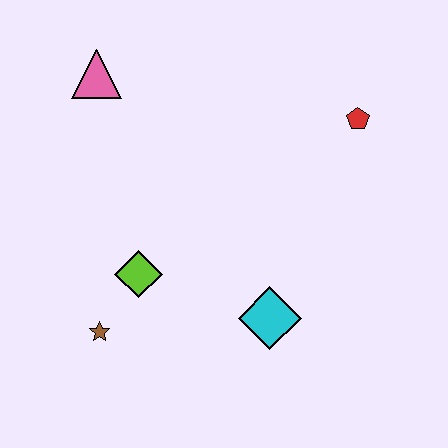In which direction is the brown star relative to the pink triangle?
The brown star is below the pink triangle.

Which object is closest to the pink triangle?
The lime diamond is closest to the pink triangle.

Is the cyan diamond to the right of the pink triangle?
Yes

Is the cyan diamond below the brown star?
No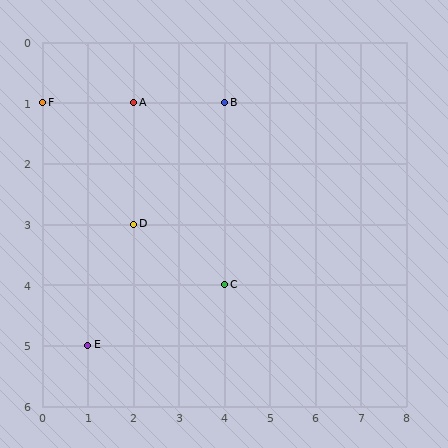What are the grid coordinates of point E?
Point E is at grid coordinates (1, 5).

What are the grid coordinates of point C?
Point C is at grid coordinates (4, 4).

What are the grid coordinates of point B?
Point B is at grid coordinates (4, 1).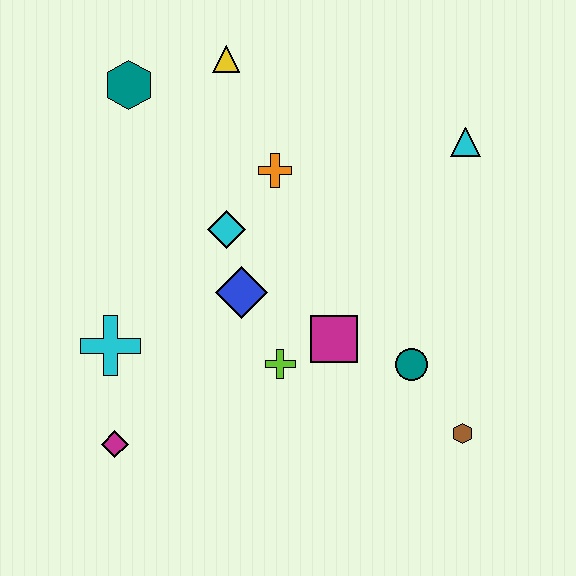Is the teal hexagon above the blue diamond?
Yes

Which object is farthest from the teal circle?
The teal hexagon is farthest from the teal circle.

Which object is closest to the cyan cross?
The magenta diamond is closest to the cyan cross.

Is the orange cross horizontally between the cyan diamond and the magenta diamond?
No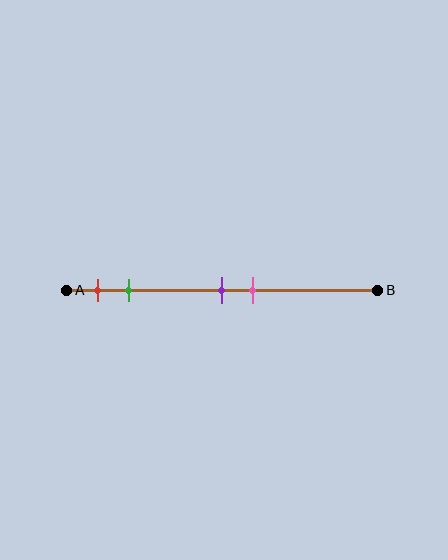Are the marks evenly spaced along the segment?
No, the marks are not evenly spaced.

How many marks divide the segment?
There are 4 marks dividing the segment.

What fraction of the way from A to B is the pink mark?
The pink mark is approximately 60% (0.6) of the way from A to B.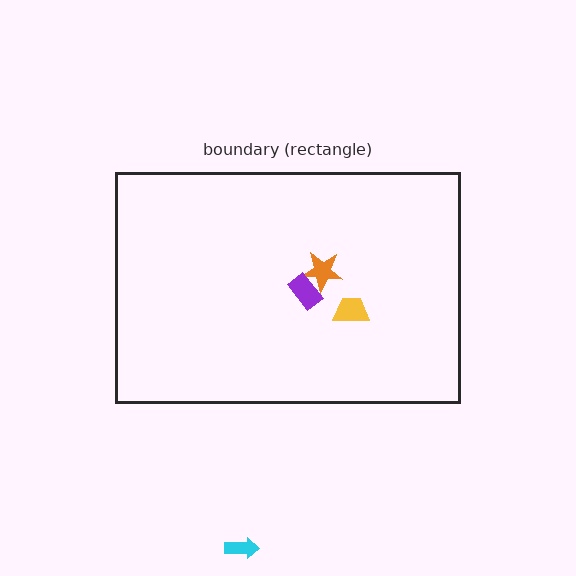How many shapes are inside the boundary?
3 inside, 1 outside.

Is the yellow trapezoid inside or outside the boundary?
Inside.